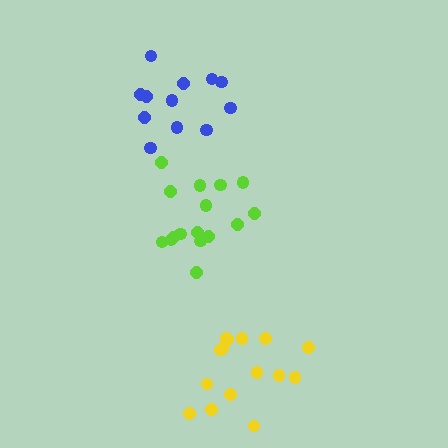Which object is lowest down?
The yellow cluster is bottommost.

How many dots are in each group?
Group 1: 15 dots, Group 2: 16 dots, Group 3: 12 dots (43 total).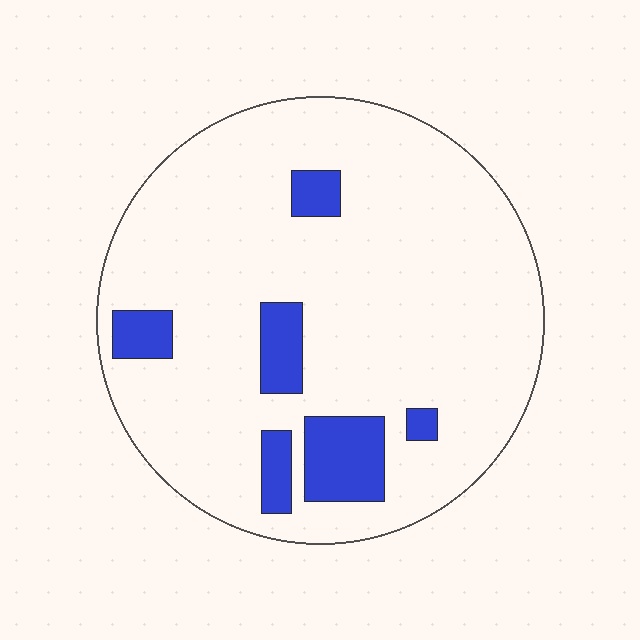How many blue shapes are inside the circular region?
6.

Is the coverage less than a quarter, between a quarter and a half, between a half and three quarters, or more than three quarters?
Less than a quarter.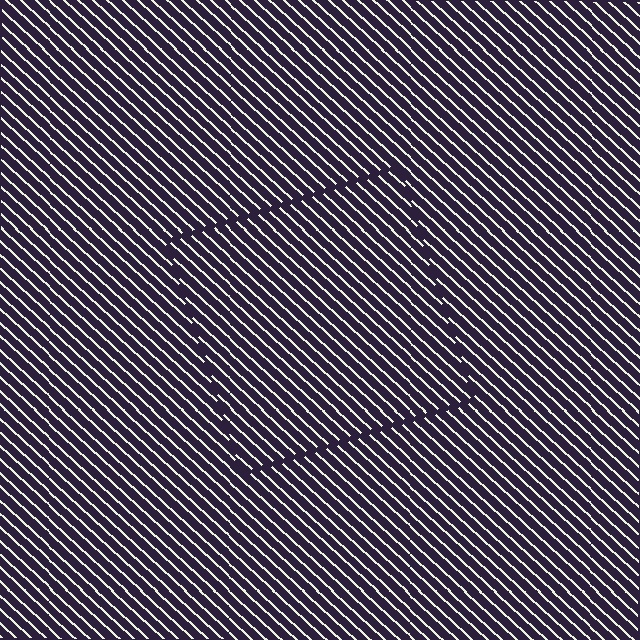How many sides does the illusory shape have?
4 sides — the line-ends trace a square.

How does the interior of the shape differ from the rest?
The interior of the shape contains the same grating, shifted by half a period — the contour is defined by the phase discontinuity where line-ends from the inner and outer gratings abut.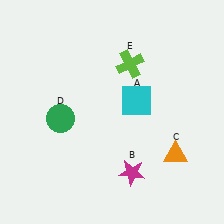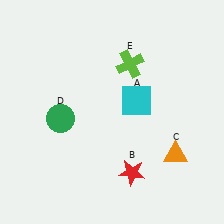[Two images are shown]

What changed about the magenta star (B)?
In Image 1, B is magenta. In Image 2, it changed to red.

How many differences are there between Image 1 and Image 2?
There is 1 difference between the two images.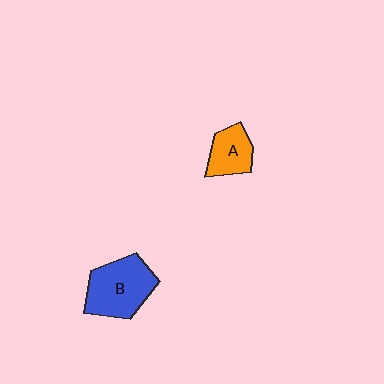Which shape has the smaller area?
Shape A (orange).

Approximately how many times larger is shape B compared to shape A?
Approximately 1.8 times.